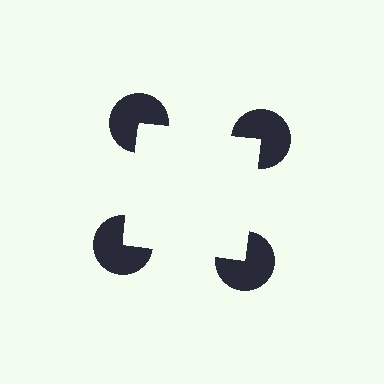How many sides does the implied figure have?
4 sides.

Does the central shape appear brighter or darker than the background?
It typically appears slightly brighter than the background, even though no actual brightness change is drawn.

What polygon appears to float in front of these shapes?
An illusory square — its edges are inferred from the aligned wedge cuts in the pac-man discs, not physically drawn.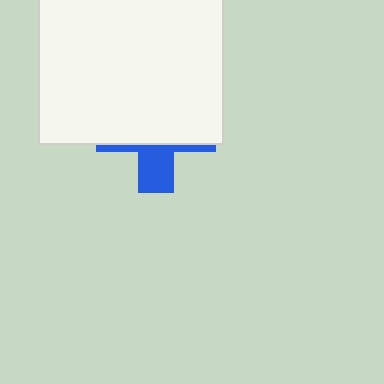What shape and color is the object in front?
The object in front is a white square.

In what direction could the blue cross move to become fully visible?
The blue cross could move down. That would shift it out from behind the white square entirely.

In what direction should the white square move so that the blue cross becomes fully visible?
The white square should move up. That is the shortest direction to clear the overlap and leave the blue cross fully visible.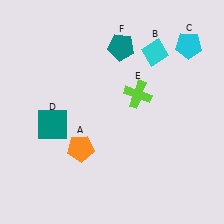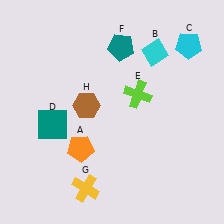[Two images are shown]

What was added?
A yellow cross (G), a brown hexagon (H) were added in Image 2.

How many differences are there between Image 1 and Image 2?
There are 2 differences between the two images.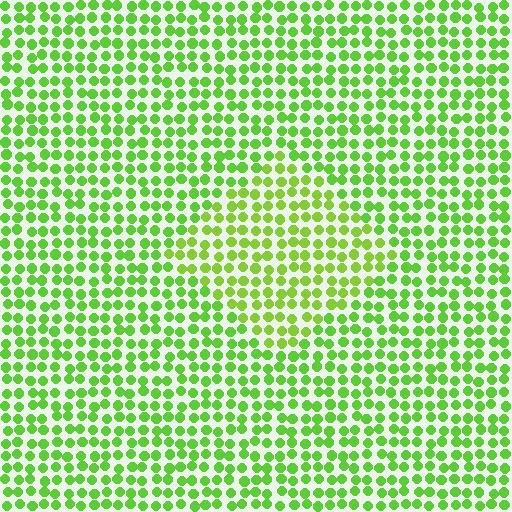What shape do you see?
I see a diamond.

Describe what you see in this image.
The image is filled with small lime elements in a uniform arrangement. A diamond-shaped region is visible where the elements are tinted to a slightly different hue, forming a subtle color boundary.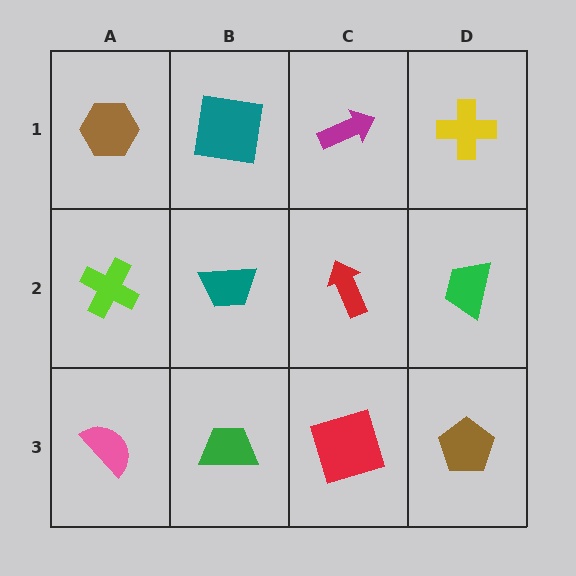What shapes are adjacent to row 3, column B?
A teal trapezoid (row 2, column B), a pink semicircle (row 3, column A), a red square (row 3, column C).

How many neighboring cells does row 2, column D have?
3.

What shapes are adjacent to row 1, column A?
A lime cross (row 2, column A), a teal square (row 1, column B).